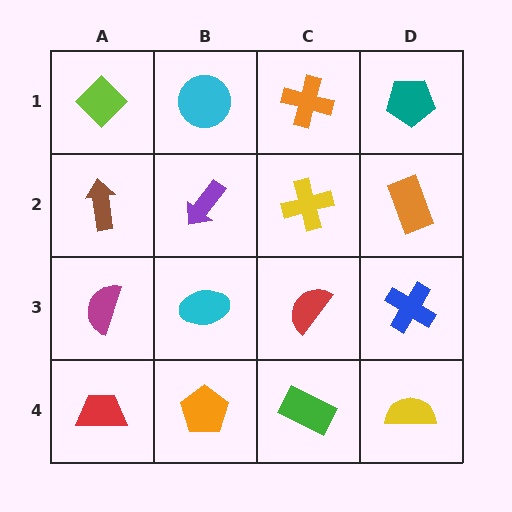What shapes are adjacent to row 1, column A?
A brown arrow (row 2, column A), a cyan circle (row 1, column B).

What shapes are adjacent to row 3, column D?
An orange rectangle (row 2, column D), a yellow semicircle (row 4, column D), a red semicircle (row 3, column C).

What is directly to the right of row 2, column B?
A yellow cross.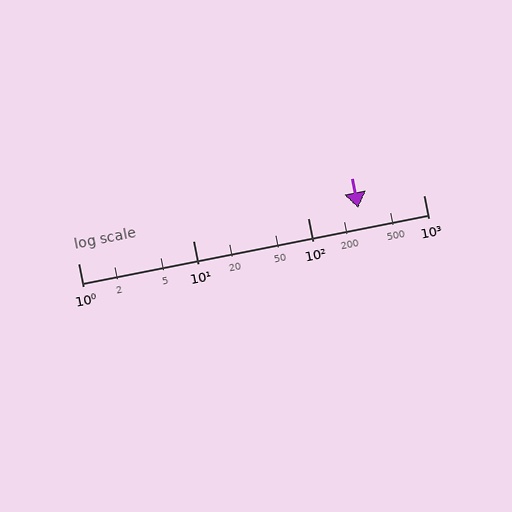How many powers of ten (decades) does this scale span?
The scale spans 3 decades, from 1 to 1000.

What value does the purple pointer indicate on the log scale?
The pointer indicates approximately 270.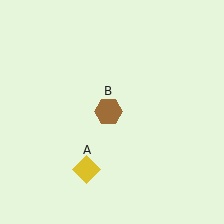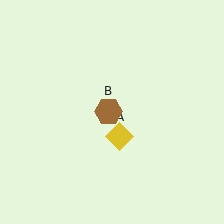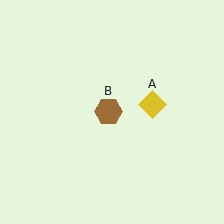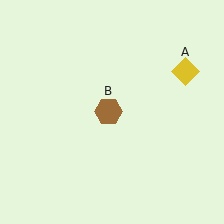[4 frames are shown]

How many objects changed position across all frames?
1 object changed position: yellow diamond (object A).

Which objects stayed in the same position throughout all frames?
Brown hexagon (object B) remained stationary.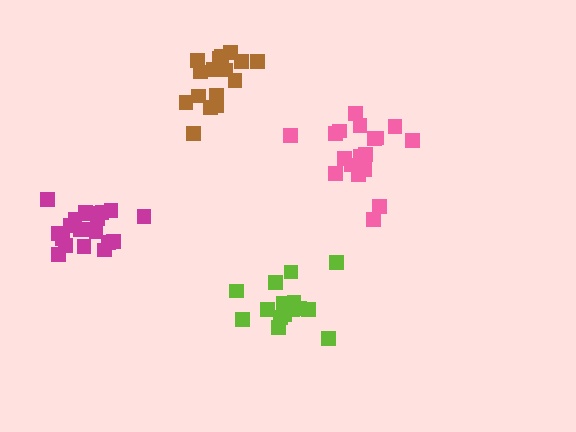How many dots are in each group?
Group 1: 18 dots, Group 2: 20 dots, Group 3: 15 dots, Group 4: 16 dots (69 total).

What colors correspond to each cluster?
The clusters are colored: pink, magenta, lime, brown.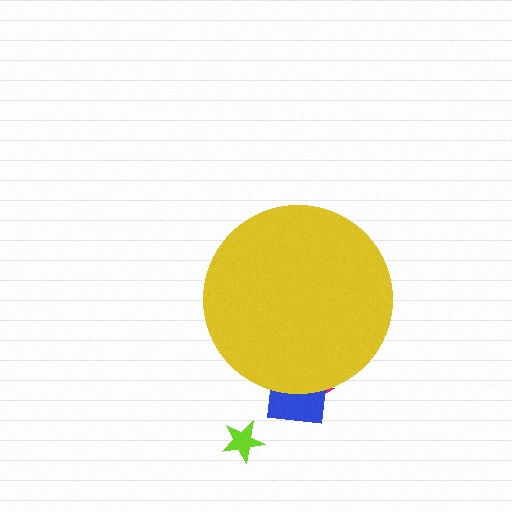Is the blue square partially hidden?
Yes, the blue square is partially hidden behind the yellow circle.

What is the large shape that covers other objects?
A yellow circle.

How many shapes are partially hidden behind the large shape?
2 shapes are partially hidden.